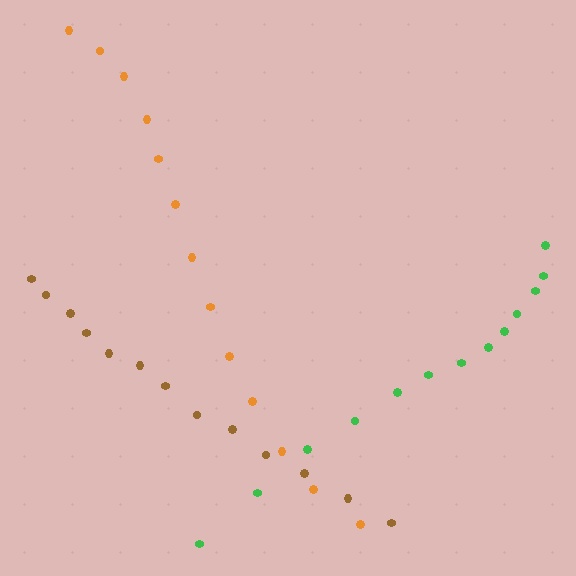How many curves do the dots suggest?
There are 3 distinct paths.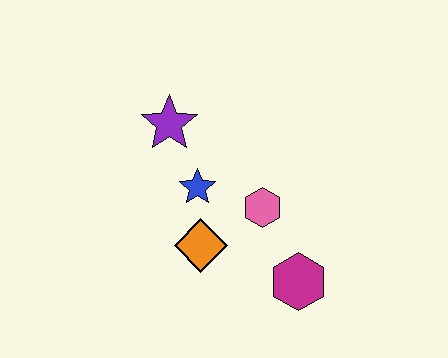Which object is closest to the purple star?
The blue star is closest to the purple star.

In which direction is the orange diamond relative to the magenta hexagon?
The orange diamond is to the left of the magenta hexagon.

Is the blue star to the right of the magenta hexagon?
No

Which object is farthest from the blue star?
The magenta hexagon is farthest from the blue star.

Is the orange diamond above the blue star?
No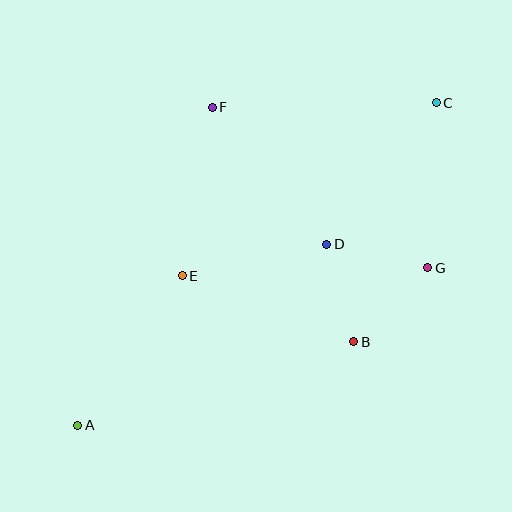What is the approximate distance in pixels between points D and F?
The distance between D and F is approximately 178 pixels.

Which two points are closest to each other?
Points B and D are closest to each other.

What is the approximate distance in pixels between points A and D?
The distance between A and D is approximately 308 pixels.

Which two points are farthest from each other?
Points A and C are farthest from each other.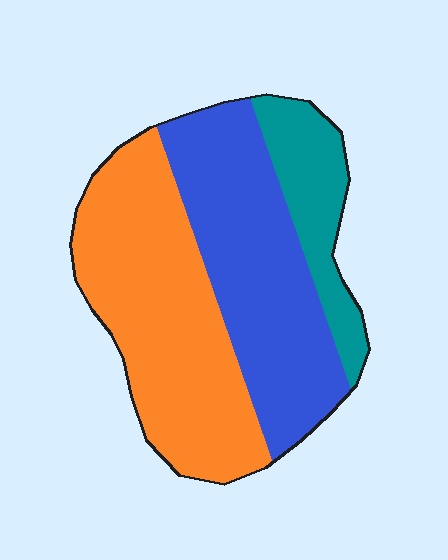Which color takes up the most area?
Orange, at roughly 45%.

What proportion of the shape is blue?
Blue takes up between a quarter and a half of the shape.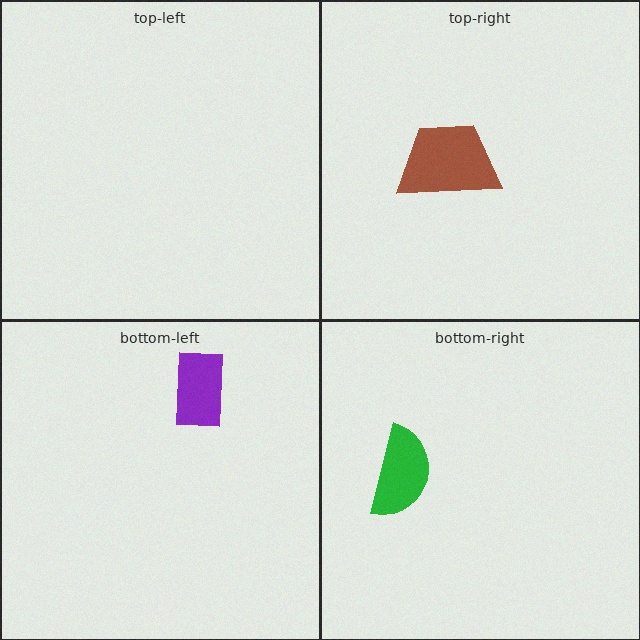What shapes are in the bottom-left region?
The purple rectangle.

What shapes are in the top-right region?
The brown trapezoid.